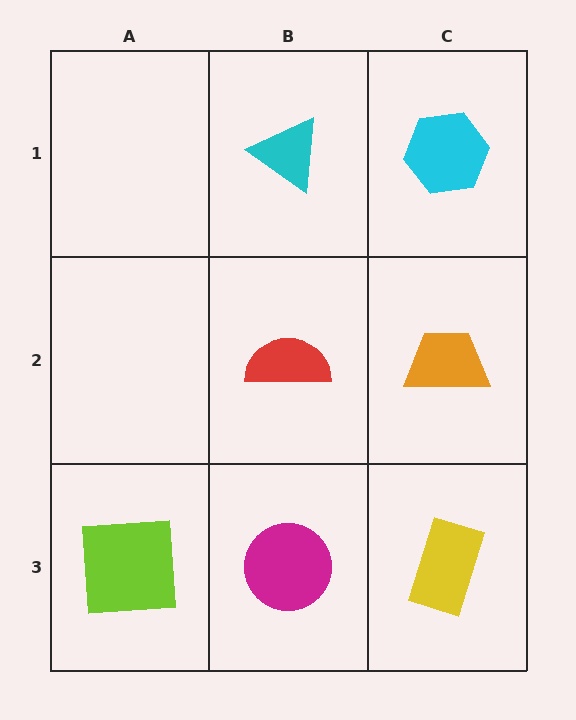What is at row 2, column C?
An orange trapezoid.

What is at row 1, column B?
A cyan triangle.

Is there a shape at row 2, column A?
No, that cell is empty.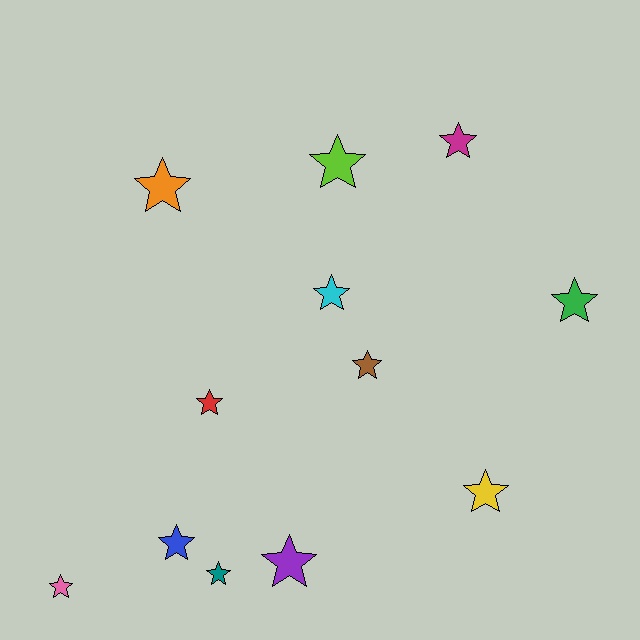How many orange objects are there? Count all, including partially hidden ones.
There is 1 orange object.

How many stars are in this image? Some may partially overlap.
There are 12 stars.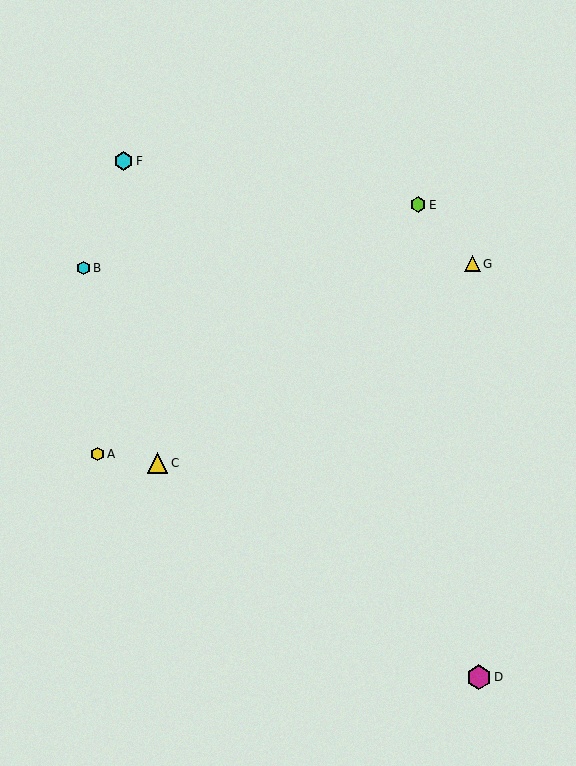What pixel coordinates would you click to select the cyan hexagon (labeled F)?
Click at (123, 161) to select the cyan hexagon F.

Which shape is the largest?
The magenta hexagon (labeled D) is the largest.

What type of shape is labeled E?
Shape E is a lime hexagon.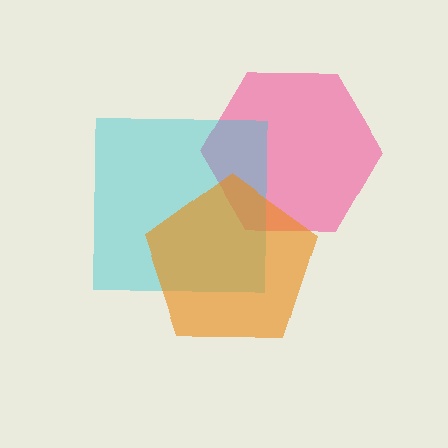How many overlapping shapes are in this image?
There are 3 overlapping shapes in the image.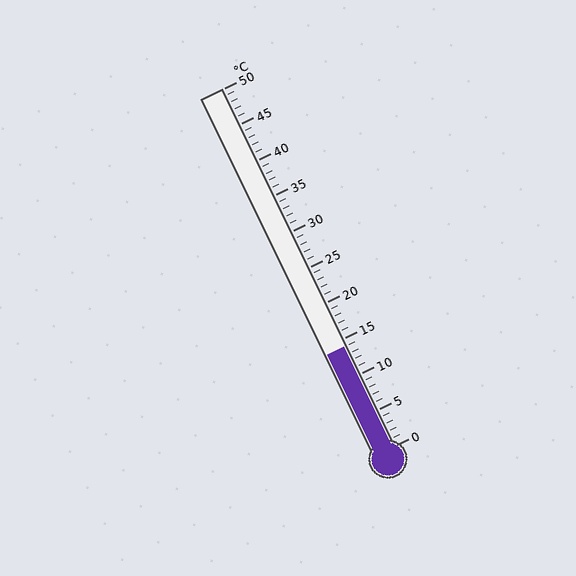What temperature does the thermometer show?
The thermometer shows approximately 14°C.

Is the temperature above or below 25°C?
The temperature is below 25°C.